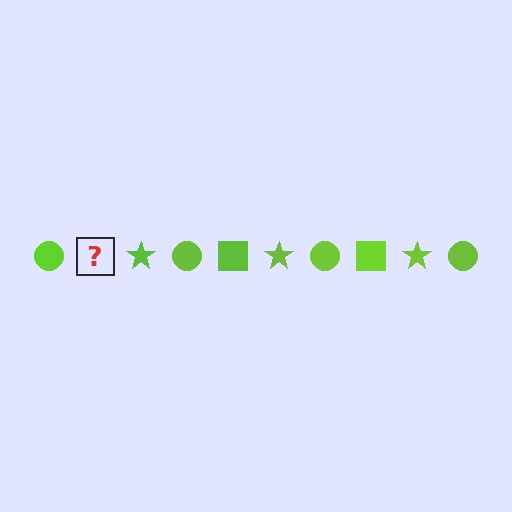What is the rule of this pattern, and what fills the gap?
The rule is that the pattern cycles through circle, square, star shapes in lime. The gap should be filled with a lime square.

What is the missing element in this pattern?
The missing element is a lime square.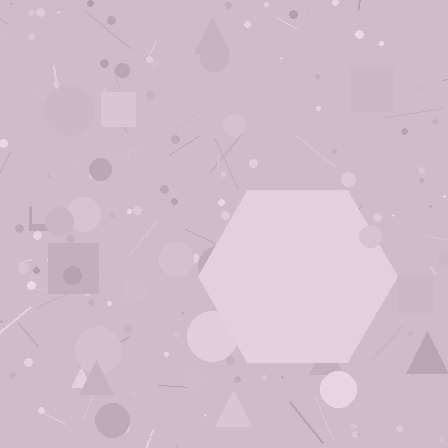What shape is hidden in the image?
A hexagon is hidden in the image.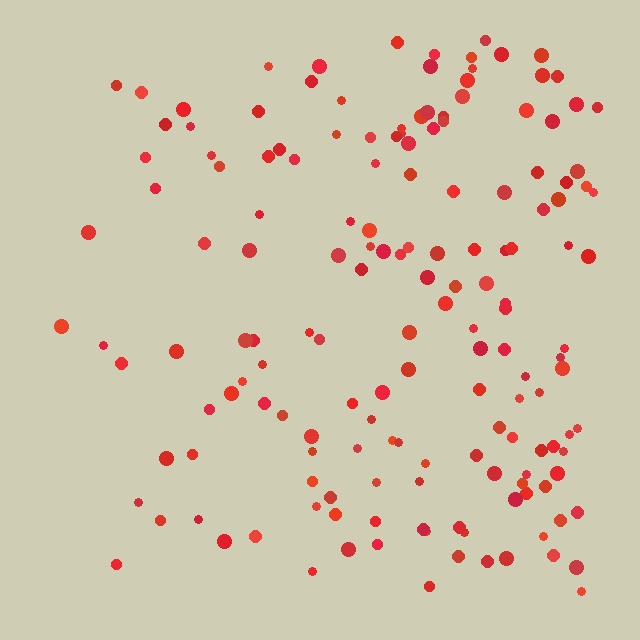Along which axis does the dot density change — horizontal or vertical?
Horizontal.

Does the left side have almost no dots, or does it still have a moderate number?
Still a moderate number, just noticeably fewer than the right.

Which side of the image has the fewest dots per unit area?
The left.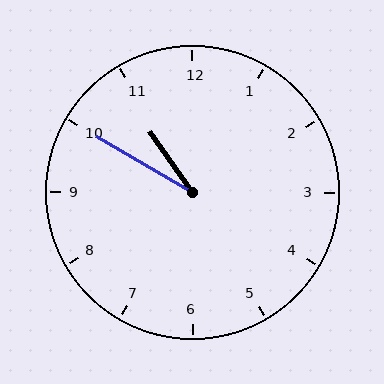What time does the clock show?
10:50.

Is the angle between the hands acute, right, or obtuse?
It is acute.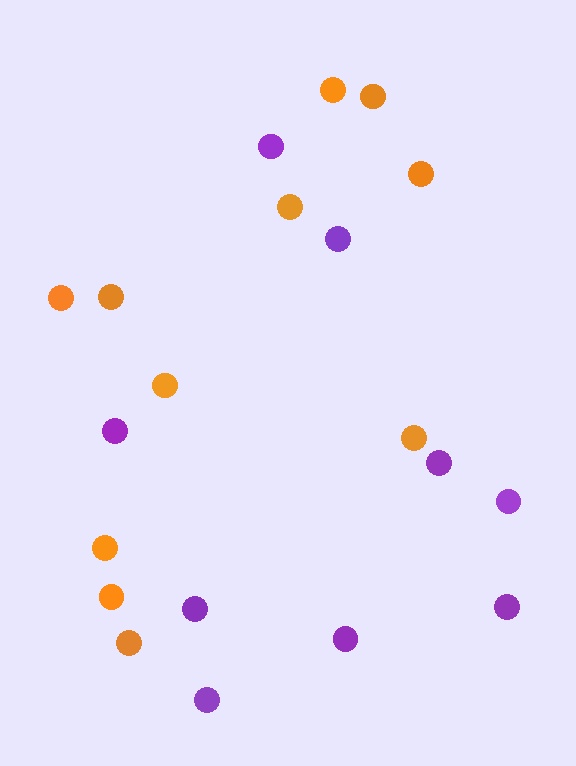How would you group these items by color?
There are 2 groups: one group of purple circles (9) and one group of orange circles (11).